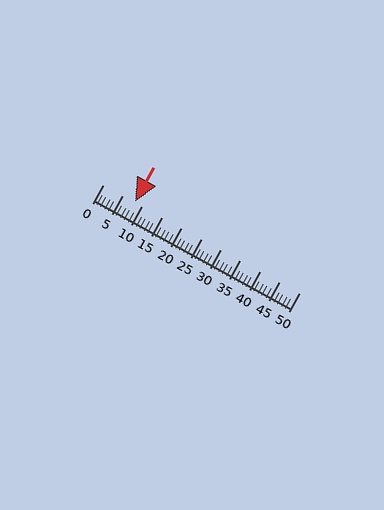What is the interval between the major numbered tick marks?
The major tick marks are spaced 5 units apart.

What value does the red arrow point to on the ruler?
The red arrow points to approximately 8.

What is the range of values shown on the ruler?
The ruler shows values from 0 to 50.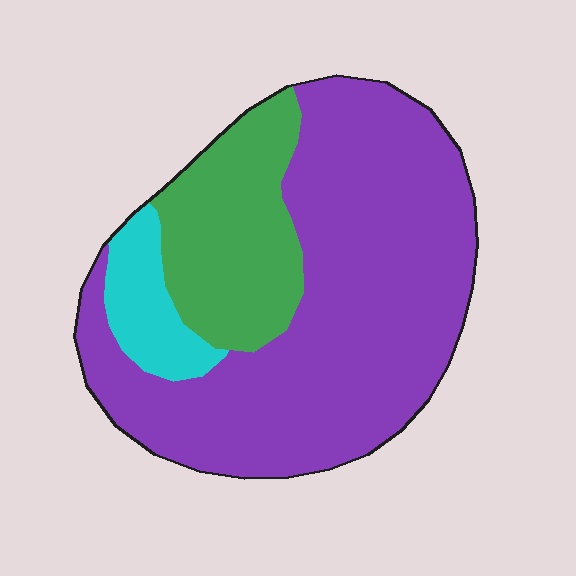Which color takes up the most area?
Purple, at roughly 70%.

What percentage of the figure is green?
Green takes up about one quarter (1/4) of the figure.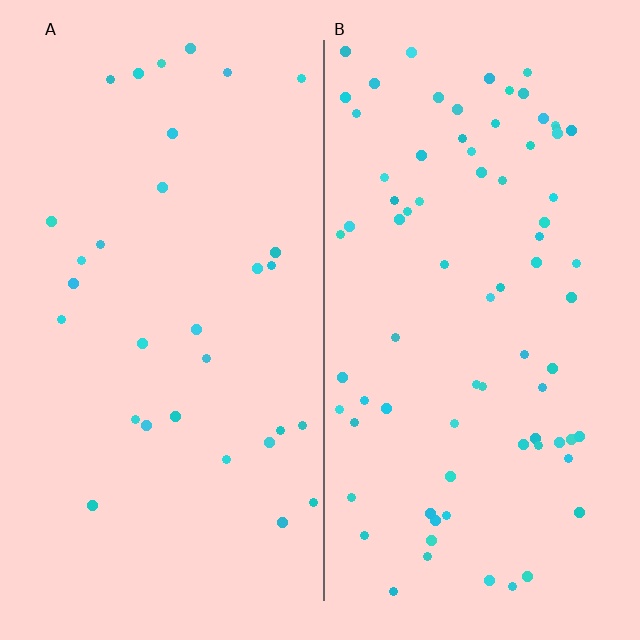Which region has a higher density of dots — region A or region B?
B (the right).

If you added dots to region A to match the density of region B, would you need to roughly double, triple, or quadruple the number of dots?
Approximately triple.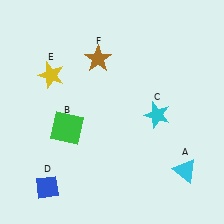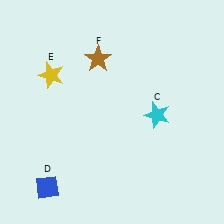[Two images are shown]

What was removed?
The green square (B), the cyan triangle (A) were removed in Image 2.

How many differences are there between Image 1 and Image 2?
There are 2 differences between the two images.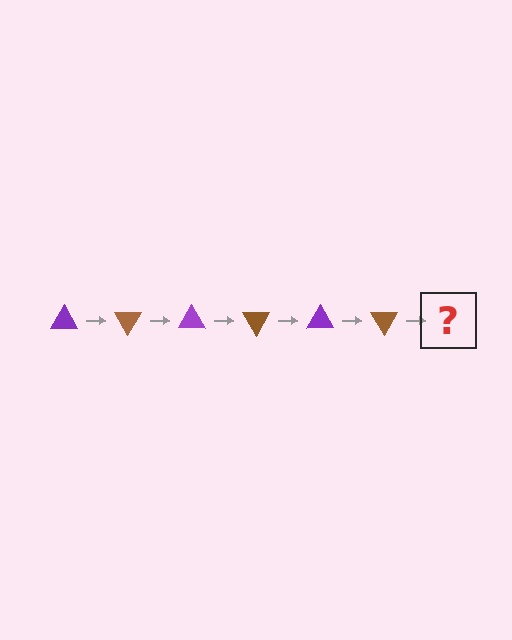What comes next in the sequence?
The next element should be a purple triangle, rotated 360 degrees from the start.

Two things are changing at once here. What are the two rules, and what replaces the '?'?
The two rules are that it rotates 60 degrees each step and the color cycles through purple and brown. The '?' should be a purple triangle, rotated 360 degrees from the start.